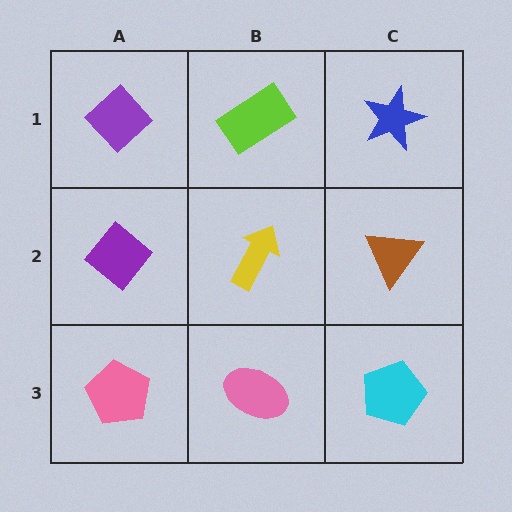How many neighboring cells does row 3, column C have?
2.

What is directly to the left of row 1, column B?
A purple diamond.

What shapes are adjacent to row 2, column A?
A purple diamond (row 1, column A), a pink pentagon (row 3, column A), a yellow arrow (row 2, column B).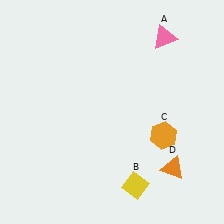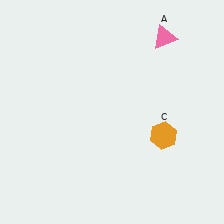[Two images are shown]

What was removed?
The orange triangle (D), the yellow diamond (B) were removed in Image 2.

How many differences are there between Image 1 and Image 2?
There are 2 differences between the two images.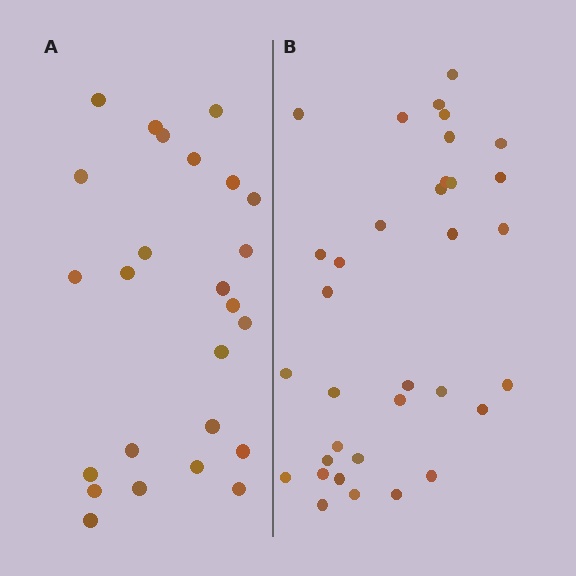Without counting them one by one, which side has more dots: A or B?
Region B (the right region) has more dots.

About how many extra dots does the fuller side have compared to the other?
Region B has roughly 8 or so more dots than region A.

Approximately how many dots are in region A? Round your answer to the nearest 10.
About 20 dots. (The exact count is 25, which rounds to 20.)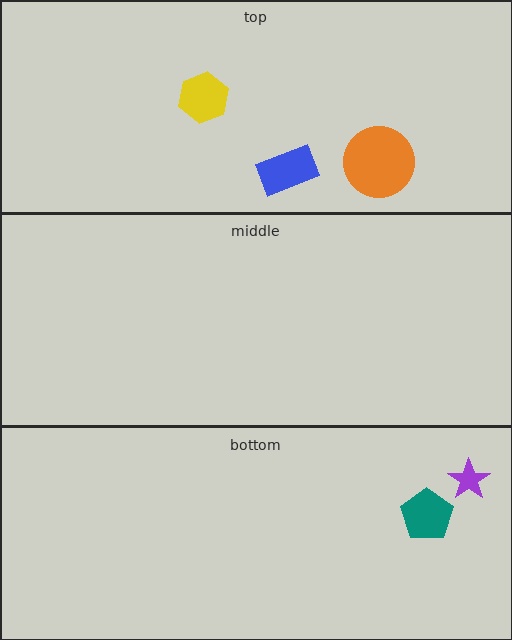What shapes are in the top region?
The orange circle, the blue rectangle, the yellow hexagon.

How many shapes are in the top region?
3.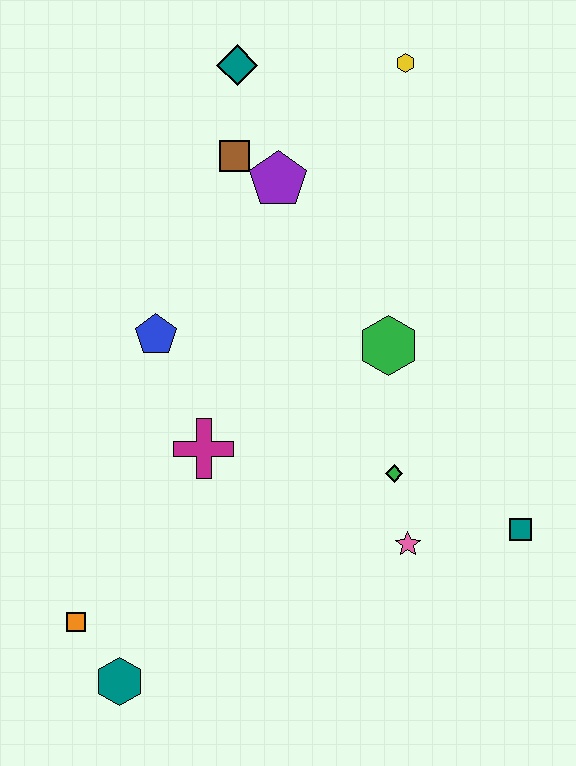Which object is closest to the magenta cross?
The blue pentagon is closest to the magenta cross.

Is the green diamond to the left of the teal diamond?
No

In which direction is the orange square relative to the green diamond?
The orange square is to the left of the green diamond.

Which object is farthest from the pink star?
The teal diamond is farthest from the pink star.